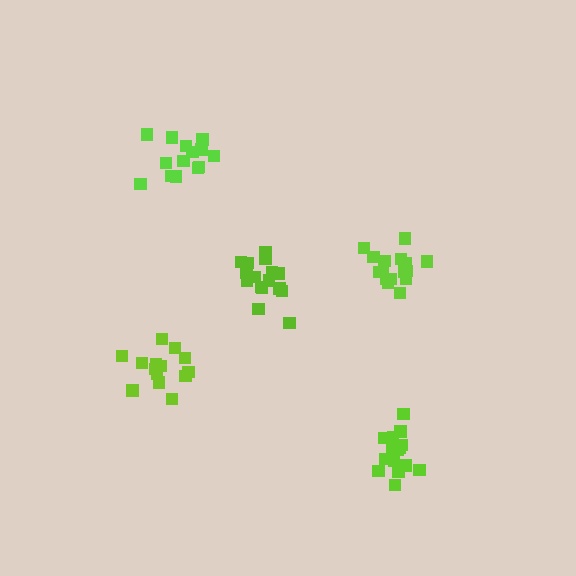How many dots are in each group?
Group 1: 16 dots, Group 2: 14 dots, Group 3: 16 dots, Group 4: 14 dots, Group 5: 16 dots (76 total).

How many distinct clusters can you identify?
There are 5 distinct clusters.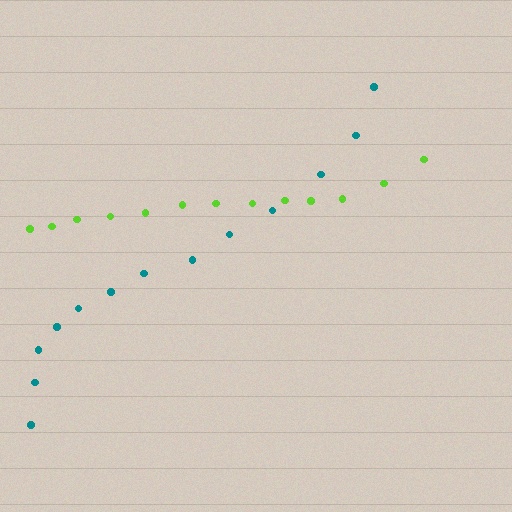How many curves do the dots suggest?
There are 2 distinct paths.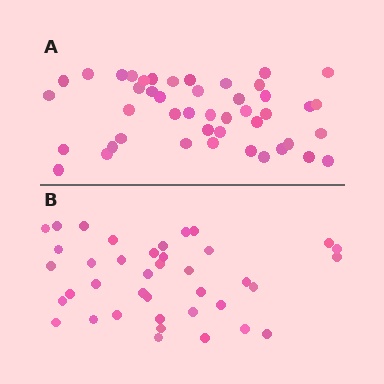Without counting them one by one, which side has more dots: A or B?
Region A (the top region) has more dots.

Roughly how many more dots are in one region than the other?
Region A has about 6 more dots than region B.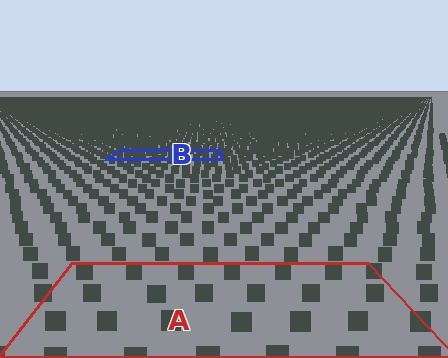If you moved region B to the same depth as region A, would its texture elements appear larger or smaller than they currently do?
They would appear larger. At a closer depth, the same texture elements are projected at a bigger on-screen size.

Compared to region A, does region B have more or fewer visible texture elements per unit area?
Region B has more texture elements per unit area — they are packed more densely because it is farther away.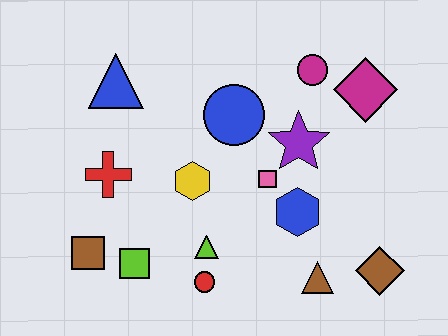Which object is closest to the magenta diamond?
The magenta circle is closest to the magenta diamond.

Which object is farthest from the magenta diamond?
The brown square is farthest from the magenta diamond.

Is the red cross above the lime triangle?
Yes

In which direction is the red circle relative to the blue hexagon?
The red circle is to the left of the blue hexagon.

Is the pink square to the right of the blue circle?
Yes